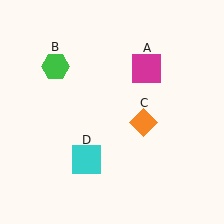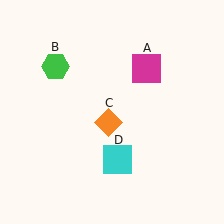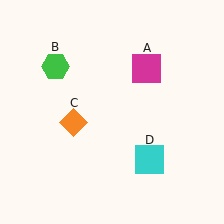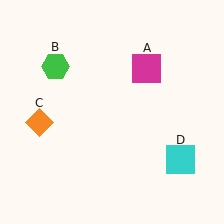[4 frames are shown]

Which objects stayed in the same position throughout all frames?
Magenta square (object A) and green hexagon (object B) remained stationary.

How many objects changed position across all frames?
2 objects changed position: orange diamond (object C), cyan square (object D).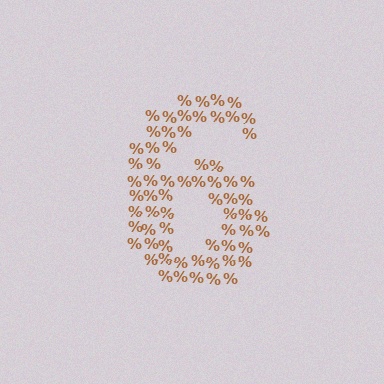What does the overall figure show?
The overall figure shows the digit 6.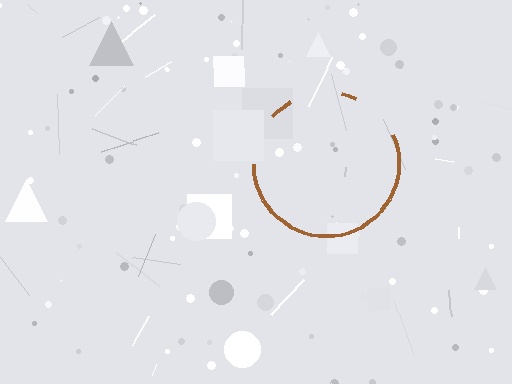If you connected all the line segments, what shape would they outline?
They would outline a circle.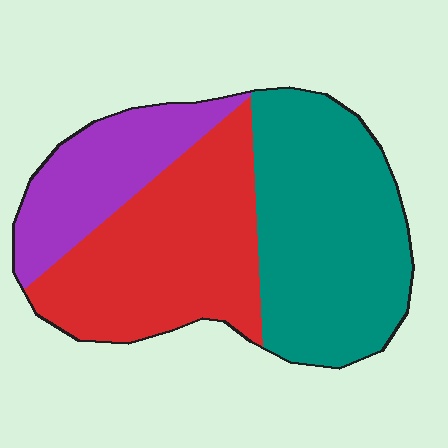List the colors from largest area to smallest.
From largest to smallest: teal, red, purple.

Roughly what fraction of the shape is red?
Red takes up about three eighths (3/8) of the shape.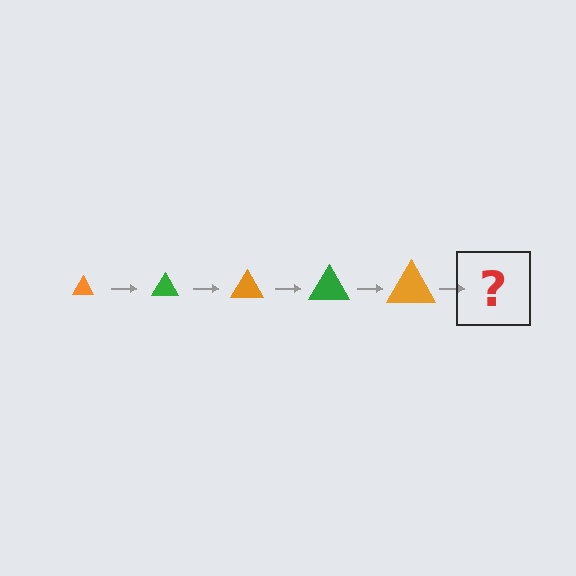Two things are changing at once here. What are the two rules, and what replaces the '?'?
The two rules are that the triangle grows larger each step and the color cycles through orange and green. The '?' should be a green triangle, larger than the previous one.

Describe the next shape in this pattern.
It should be a green triangle, larger than the previous one.